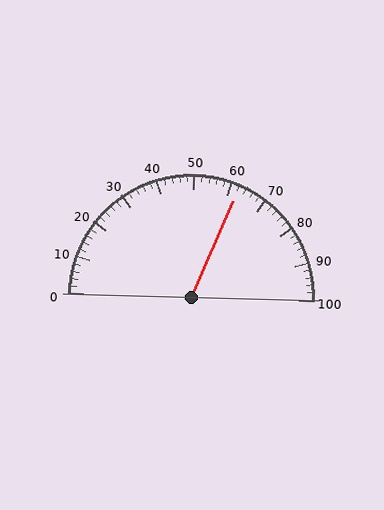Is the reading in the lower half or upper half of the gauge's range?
The reading is in the upper half of the range (0 to 100).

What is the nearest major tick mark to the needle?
The nearest major tick mark is 60.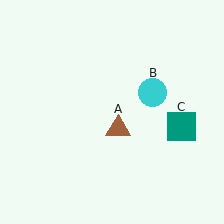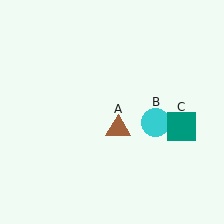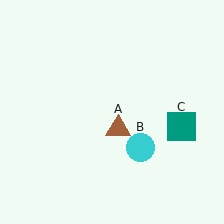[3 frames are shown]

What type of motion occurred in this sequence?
The cyan circle (object B) rotated clockwise around the center of the scene.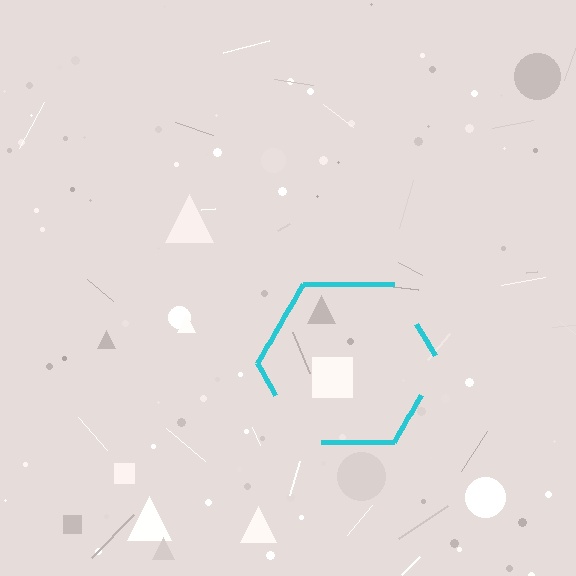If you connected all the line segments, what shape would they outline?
They would outline a hexagon.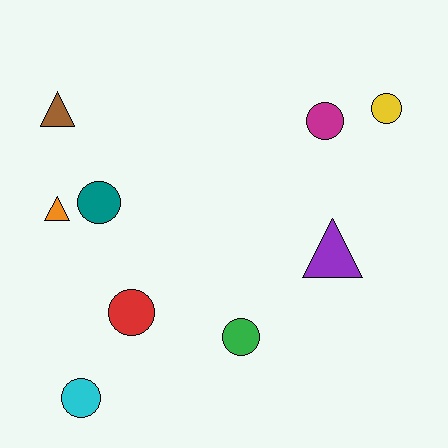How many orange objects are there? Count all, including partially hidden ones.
There is 1 orange object.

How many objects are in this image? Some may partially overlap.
There are 9 objects.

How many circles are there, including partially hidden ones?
There are 6 circles.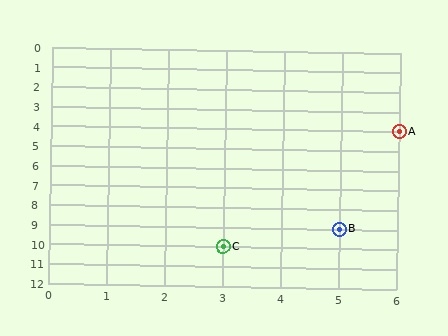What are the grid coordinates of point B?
Point B is at grid coordinates (5, 9).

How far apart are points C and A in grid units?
Points C and A are 3 columns and 6 rows apart (about 6.7 grid units diagonally).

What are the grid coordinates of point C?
Point C is at grid coordinates (3, 10).